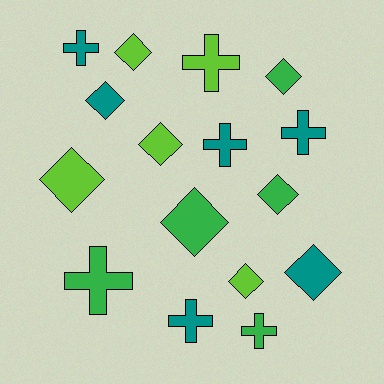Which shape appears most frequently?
Diamond, with 9 objects.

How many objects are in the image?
There are 16 objects.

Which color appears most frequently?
Teal, with 6 objects.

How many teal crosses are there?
There are 4 teal crosses.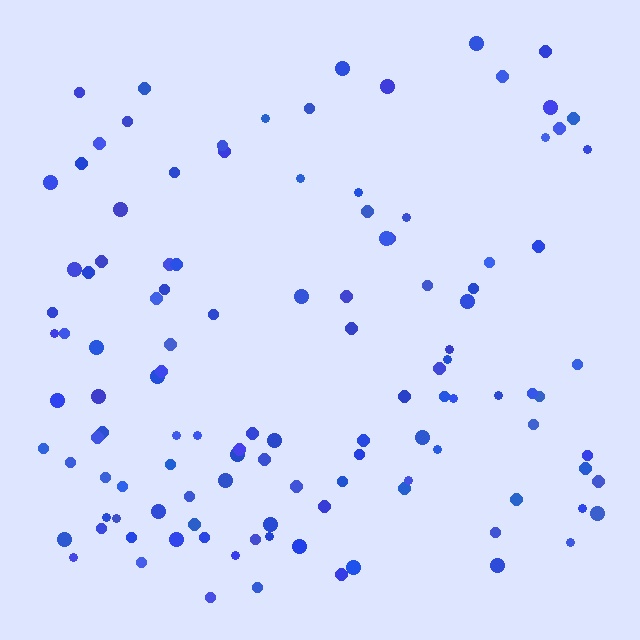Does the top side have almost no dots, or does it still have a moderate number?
Still a moderate number, just noticeably fewer than the bottom.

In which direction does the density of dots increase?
From top to bottom, with the bottom side densest.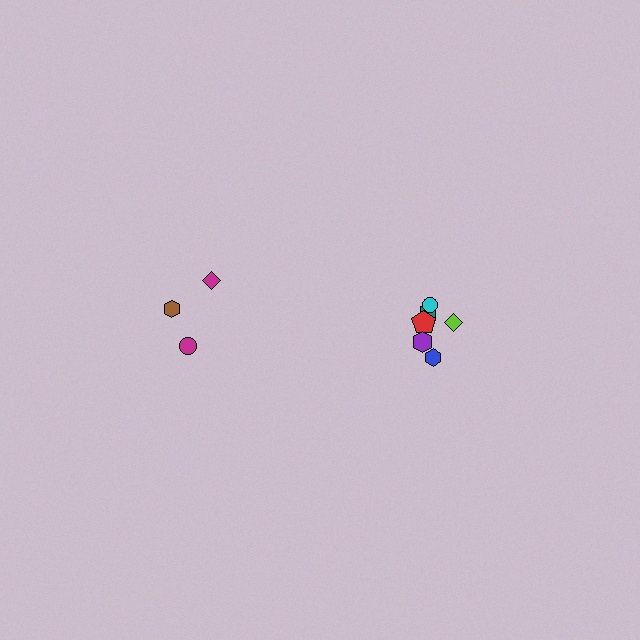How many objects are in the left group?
There are 3 objects.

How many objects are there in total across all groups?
There are 9 objects.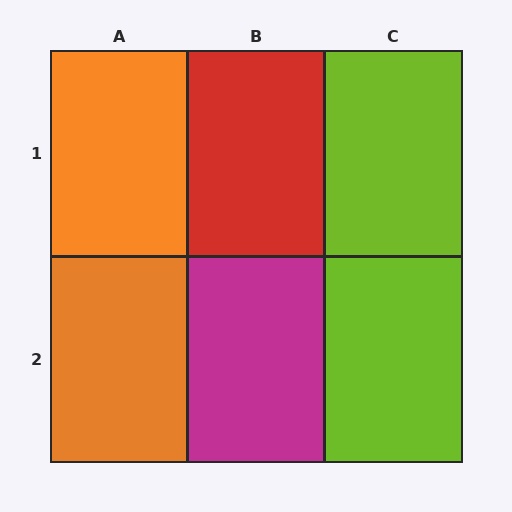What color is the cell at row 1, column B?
Red.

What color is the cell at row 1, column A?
Orange.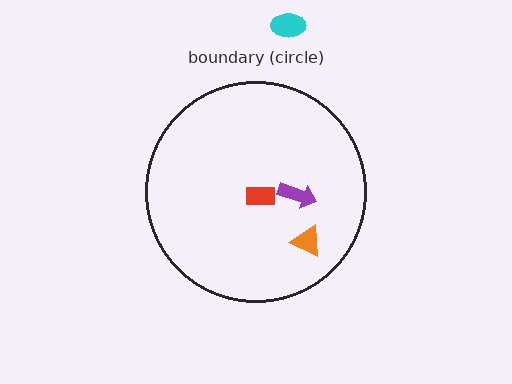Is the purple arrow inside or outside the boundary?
Inside.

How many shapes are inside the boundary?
3 inside, 1 outside.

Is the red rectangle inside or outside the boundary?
Inside.